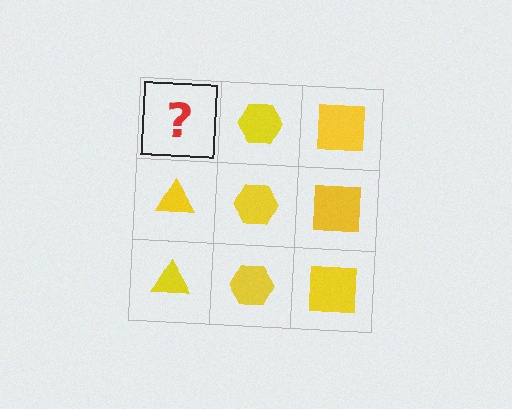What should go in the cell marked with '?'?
The missing cell should contain a yellow triangle.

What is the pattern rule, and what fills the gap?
The rule is that each column has a consistent shape. The gap should be filled with a yellow triangle.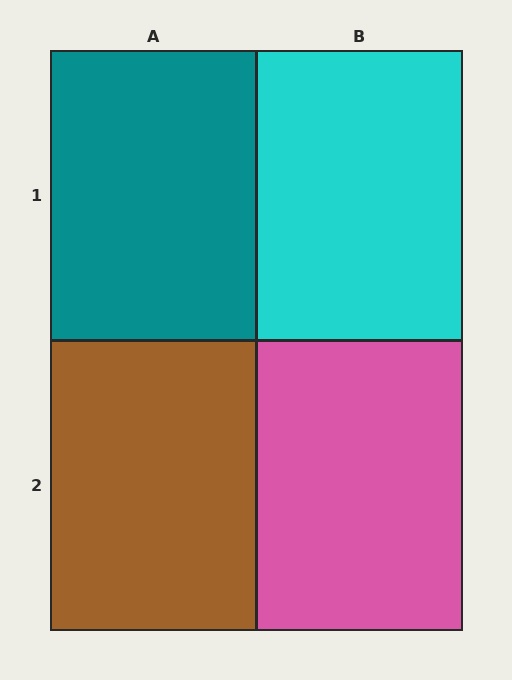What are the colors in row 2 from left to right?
Brown, pink.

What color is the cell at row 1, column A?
Teal.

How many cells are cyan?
1 cell is cyan.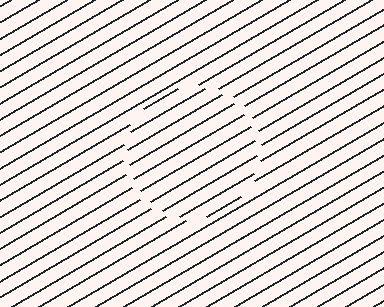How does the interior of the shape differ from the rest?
The interior of the shape contains the same grating, shifted by half a period — the contour is defined by the phase discontinuity where line-ends from the inner and outer gratings abut.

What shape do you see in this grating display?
An illusory circle. The interior of the shape contains the same grating, shifted by half a period — the contour is defined by the phase discontinuity where line-ends from the inner and outer gratings abut.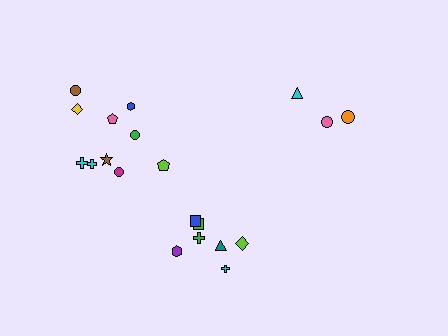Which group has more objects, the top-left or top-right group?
The top-left group.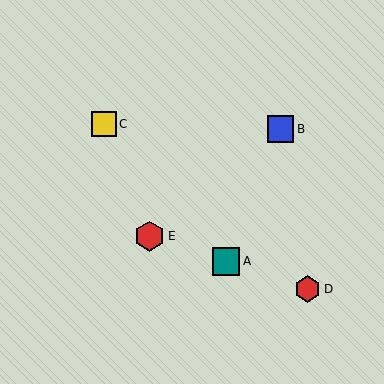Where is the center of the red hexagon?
The center of the red hexagon is at (150, 236).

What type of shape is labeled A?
Shape A is a teal square.